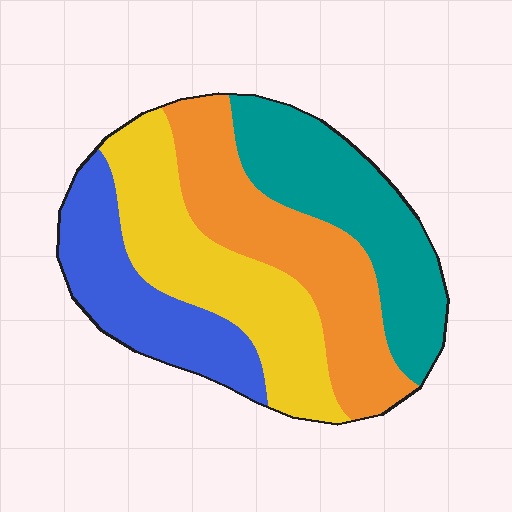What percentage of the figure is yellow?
Yellow covers roughly 25% of the figure.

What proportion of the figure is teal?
Teal covers 25% of the figure.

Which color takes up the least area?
Blue, at roughly 20%.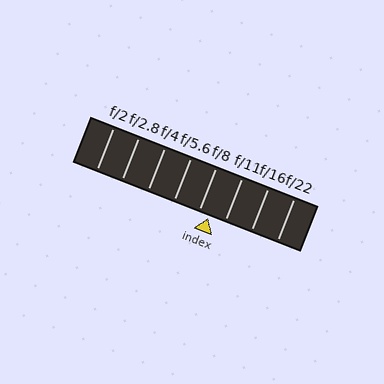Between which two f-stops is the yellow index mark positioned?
The index mark is between f/8 and f/11.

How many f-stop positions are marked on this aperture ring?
There are 8 f-stop positions marked.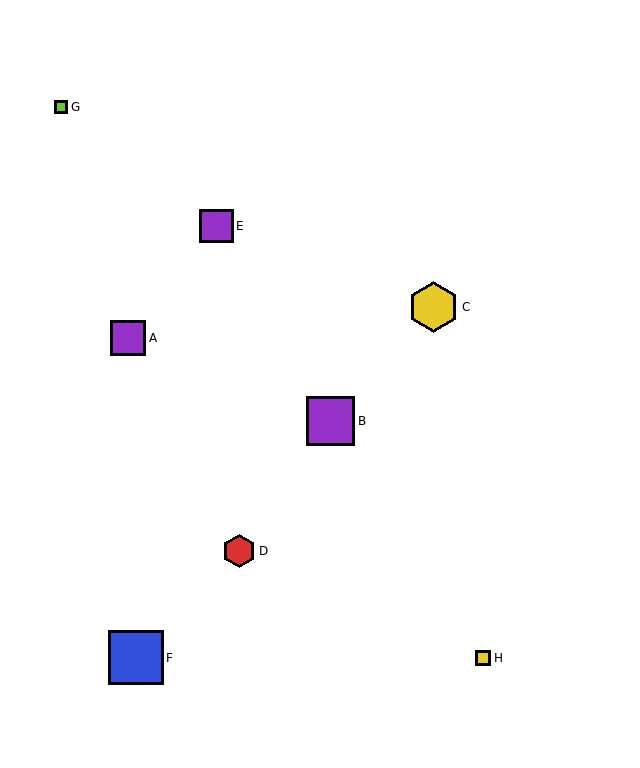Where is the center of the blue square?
The center of the blue square is at (136, 658).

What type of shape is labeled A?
Shape A is a purple square.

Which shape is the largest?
The blue square (labeled F) is the largest.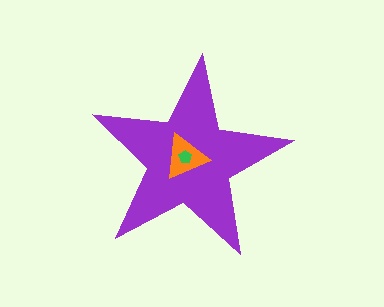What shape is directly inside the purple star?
The orange triangle.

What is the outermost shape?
The purple star.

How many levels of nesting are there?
3.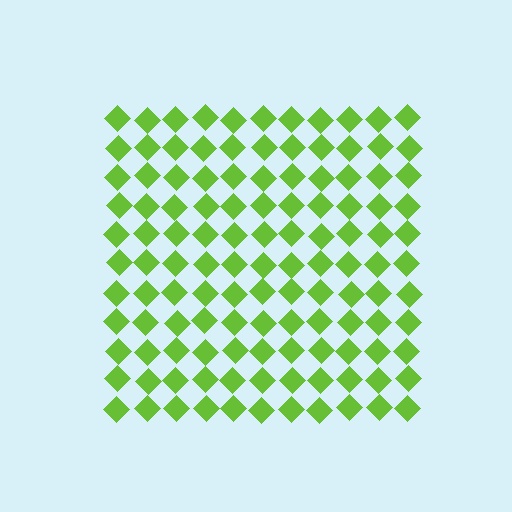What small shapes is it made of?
It is made of small diamonds.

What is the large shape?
The large shape is a square.